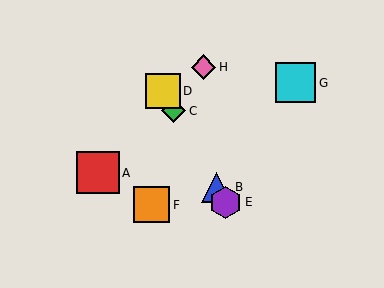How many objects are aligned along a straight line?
4 objects (B, C, D, E) are aligned along a straight line.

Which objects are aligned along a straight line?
Objects B, C, D, E are aligned along a straight line.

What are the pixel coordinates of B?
Object B is at (217, 187).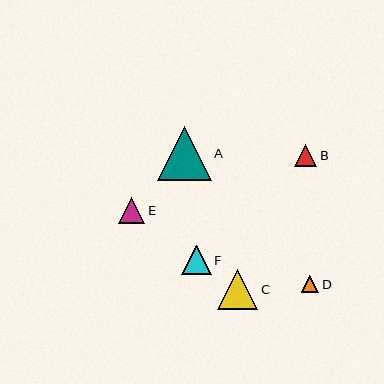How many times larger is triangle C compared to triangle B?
Triangle C is approximately 1.8 times the size of triangle B.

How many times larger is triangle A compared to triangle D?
Triangle A is approximately 3.1 times the size of triangle D.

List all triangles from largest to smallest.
From largest to smallest: A, C, F, E, B, D.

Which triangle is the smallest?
Triangle D is the smallest with a size of approximately 18 pixels.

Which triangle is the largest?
Triangle A is the largest with a size of approximately 54 pixels.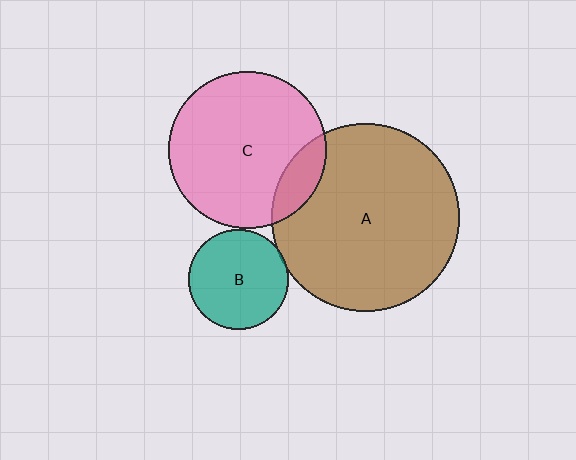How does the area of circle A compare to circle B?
Approximately 3.5 times.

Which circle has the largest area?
Circle A (brown).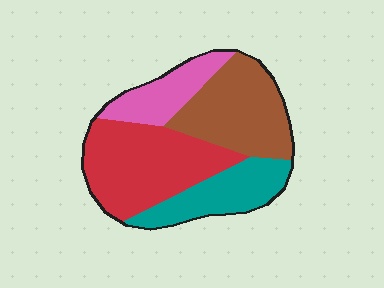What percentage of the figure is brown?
Brown takes up between a quarter and a half of the figure.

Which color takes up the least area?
Pink, at roughly 15%.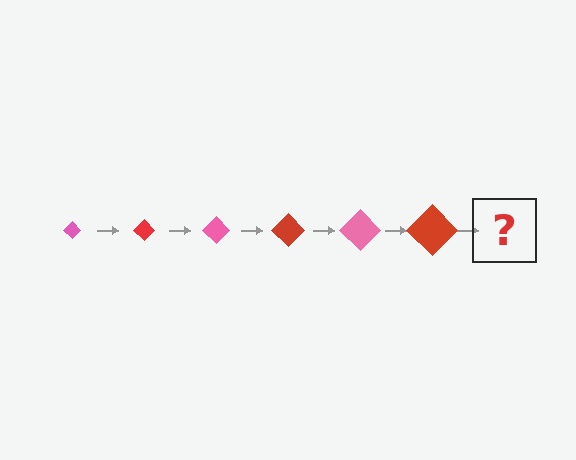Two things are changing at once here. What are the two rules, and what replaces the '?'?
The two rules are that the diamond grows larger each step and the color cycles through pink and red. The '?' should be a pink diamond, larger than the previous one.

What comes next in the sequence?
The next element should be a pink diamond, larger than the previous one.